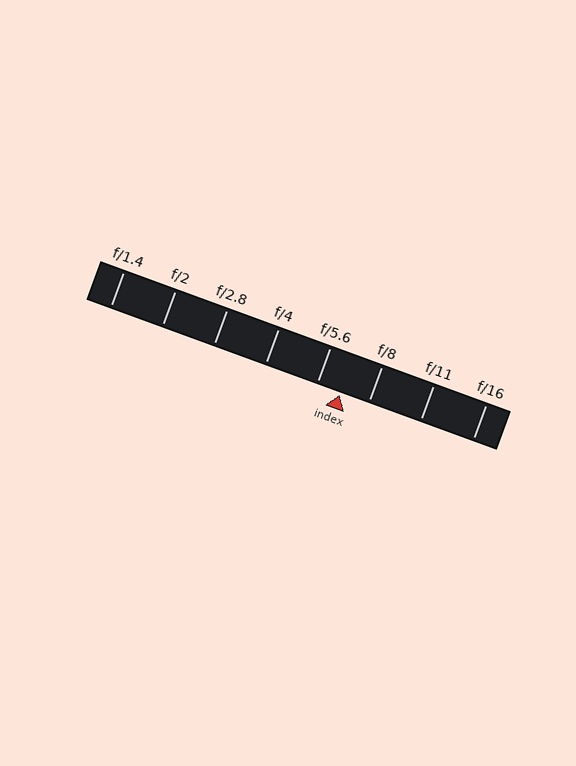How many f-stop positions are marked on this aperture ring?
There are 8 f-stop positions marked.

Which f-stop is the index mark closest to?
The index mark is closest to f/5.6.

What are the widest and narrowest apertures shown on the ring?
The widest aperture shown is f/1.4 and the narrowest is f/16.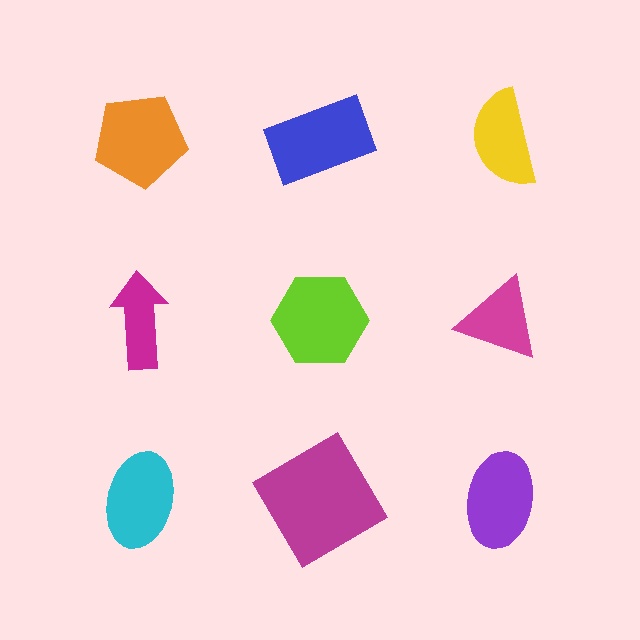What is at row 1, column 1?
An orange pentagon.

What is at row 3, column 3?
A purple ellipse.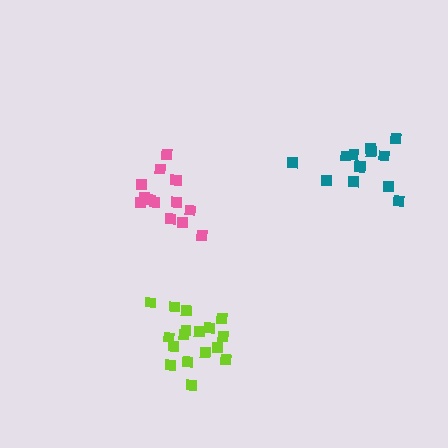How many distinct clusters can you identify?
There are 3 distinct clusters.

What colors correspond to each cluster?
The clusters are colored: pink, lime, teal.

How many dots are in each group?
Group 1: 14 dots, Group 2: 17 dots, Group 3: 13 dots (44 total).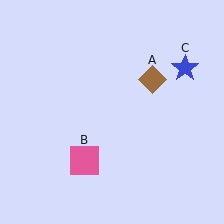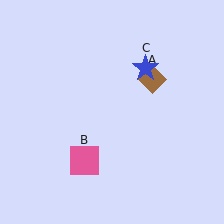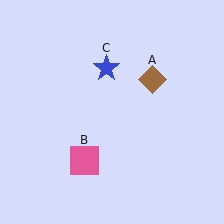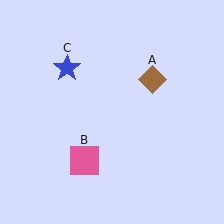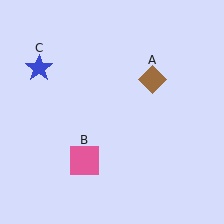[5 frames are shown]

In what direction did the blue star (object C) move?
The blue star (object C) moved left.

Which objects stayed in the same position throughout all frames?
Brown diamond (object A) and pink square (object B) remained stationary.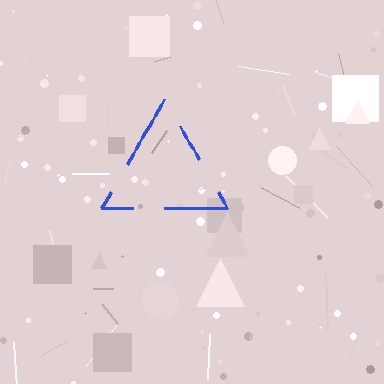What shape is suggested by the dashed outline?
The dashed outline suggests a triangle.